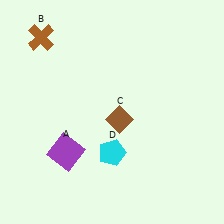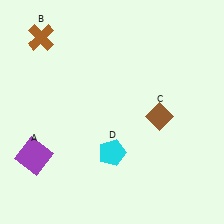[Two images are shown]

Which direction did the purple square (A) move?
The purple square (A) moved left.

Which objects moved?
The objects that moved are: the purple square (A), the brown diamond (C).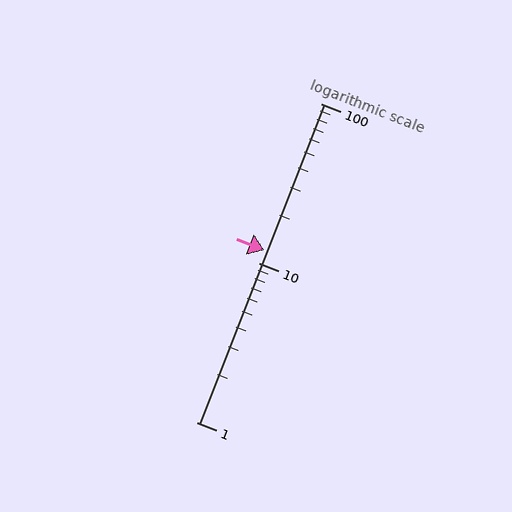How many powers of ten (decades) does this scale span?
The scale spans 2 decades, from 1 to 100.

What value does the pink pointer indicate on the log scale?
The pointer indicates approximately 12.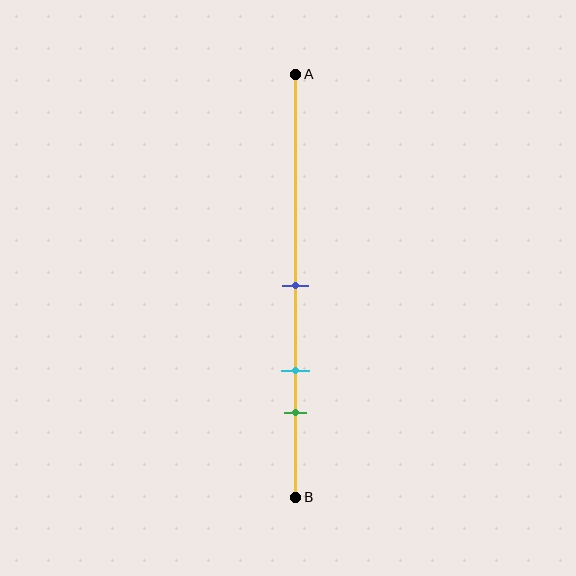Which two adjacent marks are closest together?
The cyan and green marks are the closest adjacent pair.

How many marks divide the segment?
There are 3 marks dividing the segment.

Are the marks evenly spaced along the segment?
Yes, the marks are approximately evenly spaced.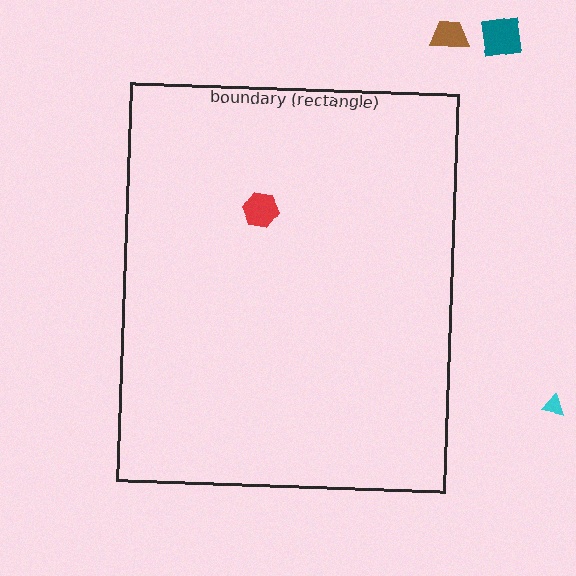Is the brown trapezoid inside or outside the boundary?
Outside.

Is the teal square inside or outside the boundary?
Outside.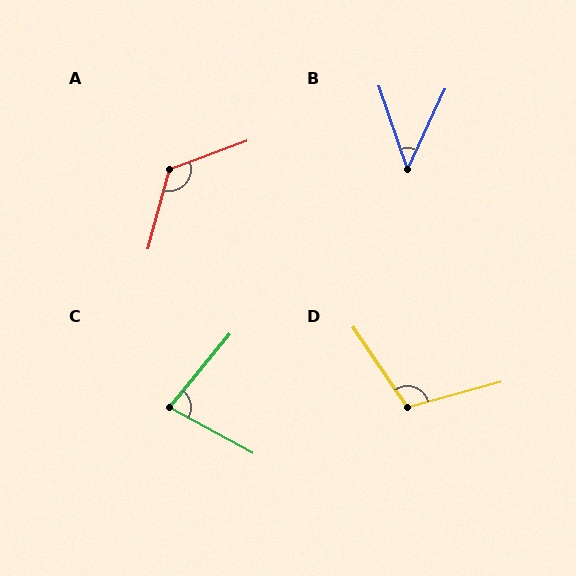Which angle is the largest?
A, at approximately 125 degrees.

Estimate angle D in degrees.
Approximately 109 degrees.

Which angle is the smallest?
B, at approximately 43 degrees.